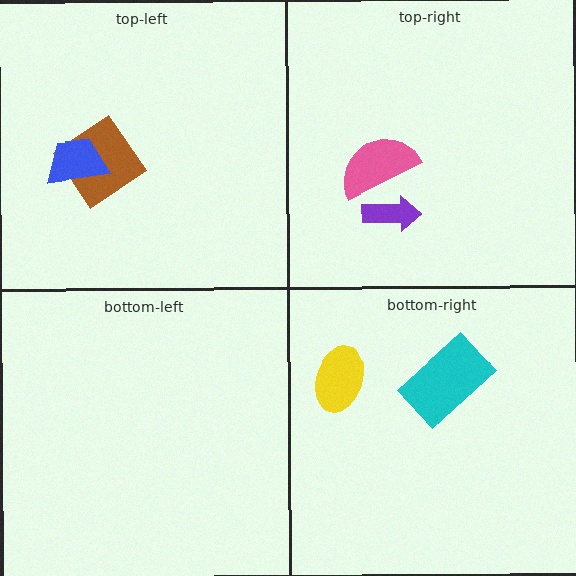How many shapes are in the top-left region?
2.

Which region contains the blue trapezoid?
The top-left region.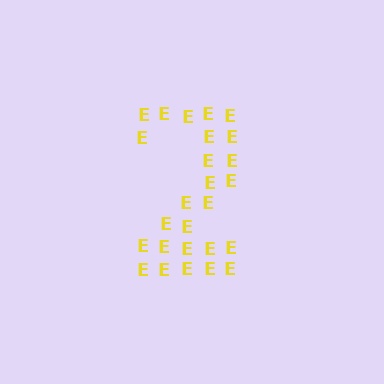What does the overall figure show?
The overall figure shows the digit 2.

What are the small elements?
The small elements are letter E's.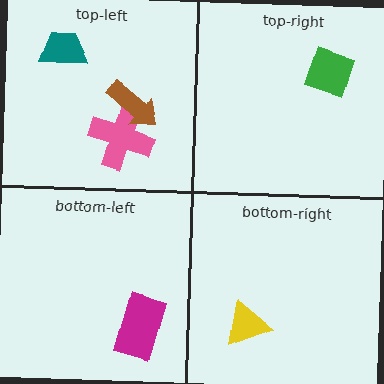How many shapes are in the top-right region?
1.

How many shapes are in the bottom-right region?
1.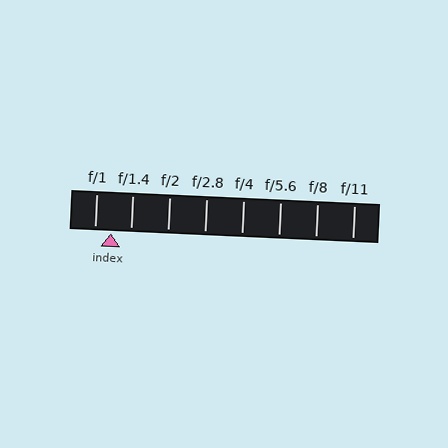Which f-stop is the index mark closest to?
The index mark is closest to f/1.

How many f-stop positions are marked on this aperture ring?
There are 8 f-stop positions marked.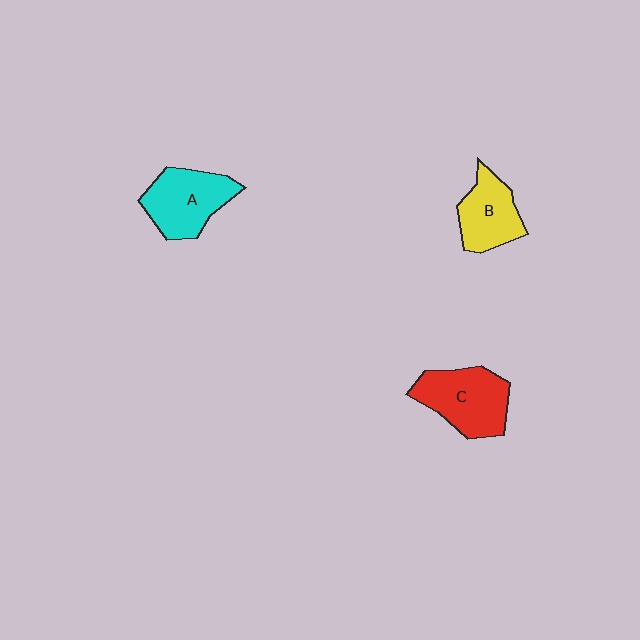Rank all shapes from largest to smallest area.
From largest to smallest: C (red), A (cyan), B (yellow).